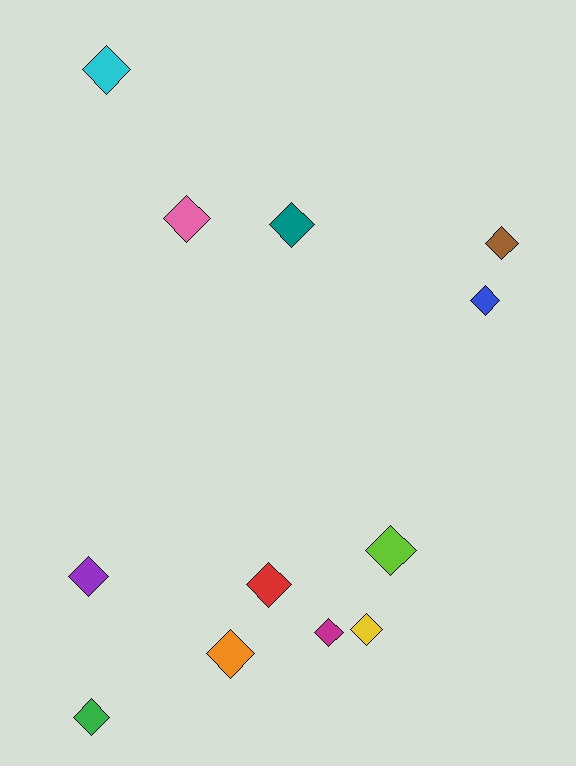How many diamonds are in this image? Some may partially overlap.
There are 12 diamonds.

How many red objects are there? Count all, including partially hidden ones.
There is 1 red object.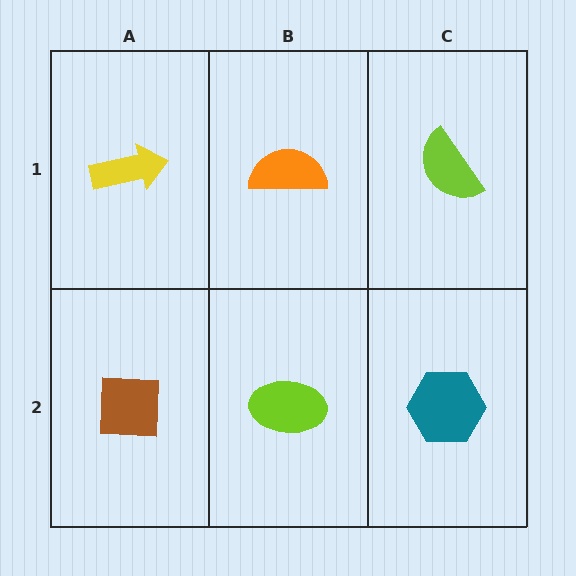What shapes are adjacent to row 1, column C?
A teal hexagon (row 2, column C), an orange semicircle (row 1, column B).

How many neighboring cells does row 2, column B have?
3.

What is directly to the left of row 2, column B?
A brown square.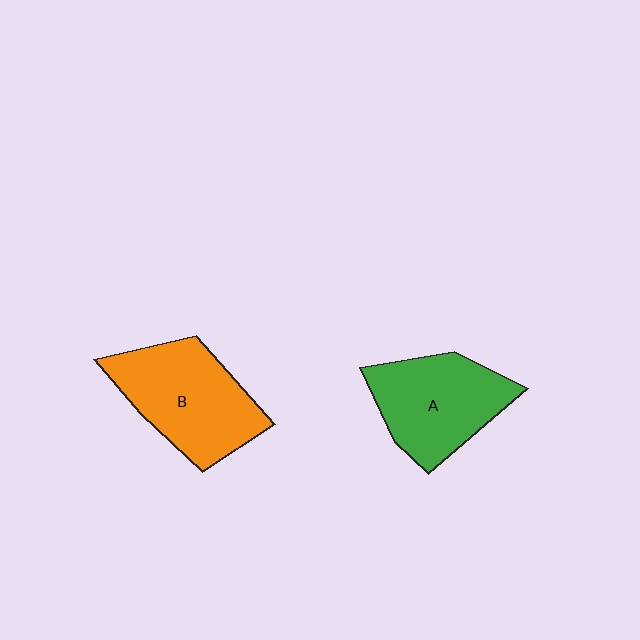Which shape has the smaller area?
Shape A (green).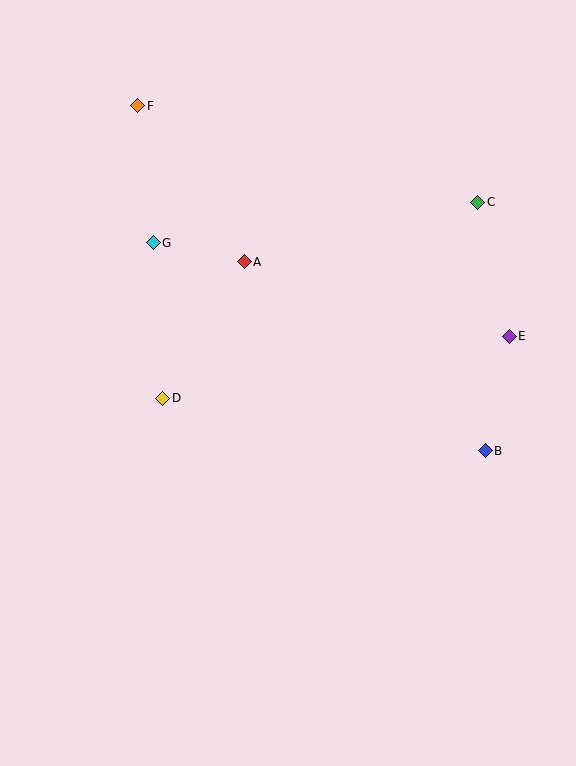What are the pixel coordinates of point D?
Point D is at (163, 398).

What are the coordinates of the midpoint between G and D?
The midpoint between G and D is at (158, 320).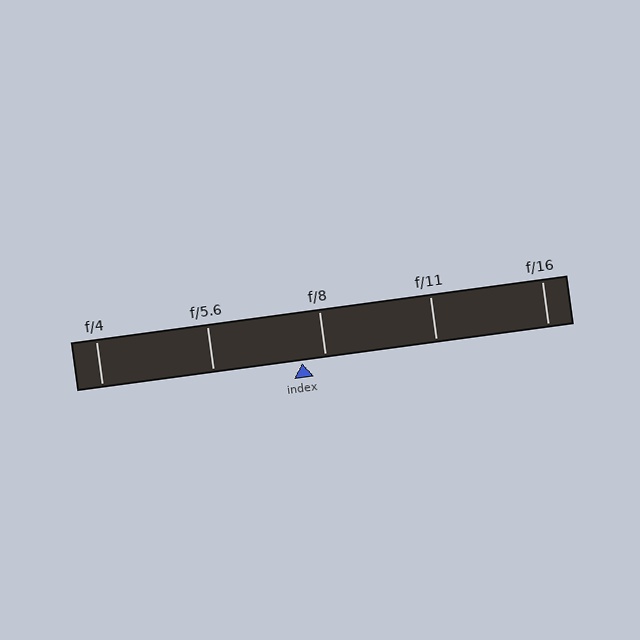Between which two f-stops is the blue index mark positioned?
The index mark is between f/5.6 and f/8.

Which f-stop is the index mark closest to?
The index mark is closest to f/8.